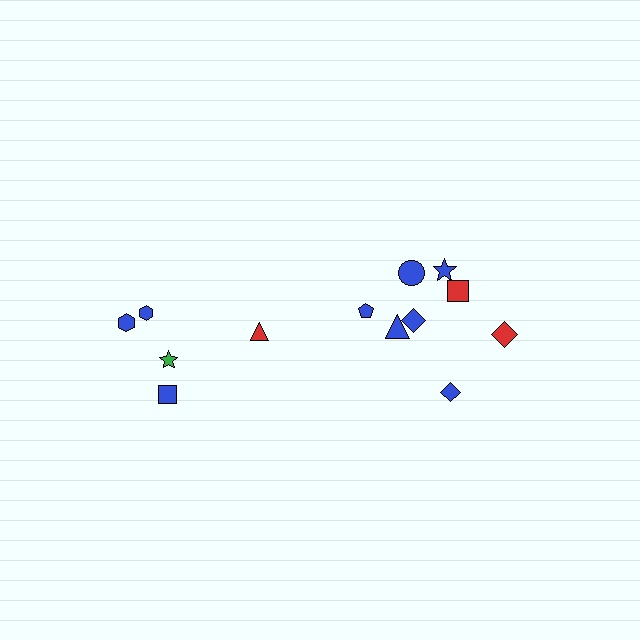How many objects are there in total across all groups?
There are 13 objects.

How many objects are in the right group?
There are 8 objects.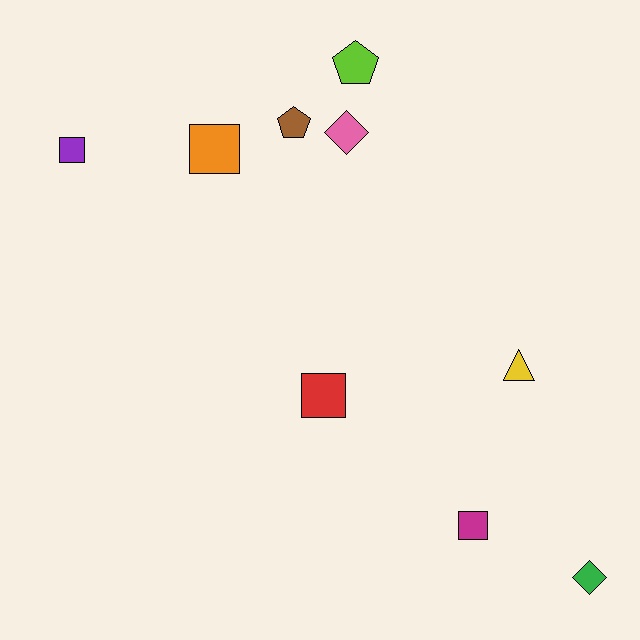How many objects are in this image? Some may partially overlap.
There are 9 objects.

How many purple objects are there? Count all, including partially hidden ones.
There is 1 purple object.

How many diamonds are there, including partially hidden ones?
There are 2 diamonds.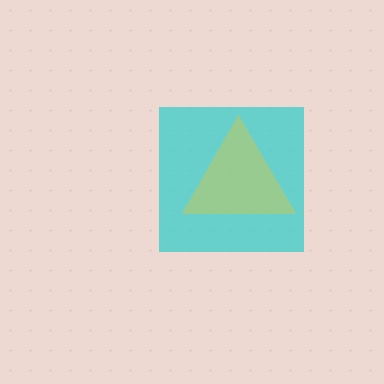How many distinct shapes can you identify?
There are 2 distinct shapes: a cyan square, a yellow triangle.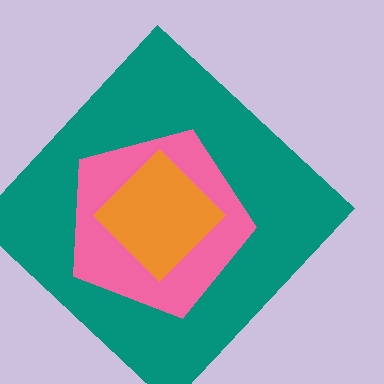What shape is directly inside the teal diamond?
The pink pentagon.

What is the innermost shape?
The orange diamond.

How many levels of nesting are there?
3.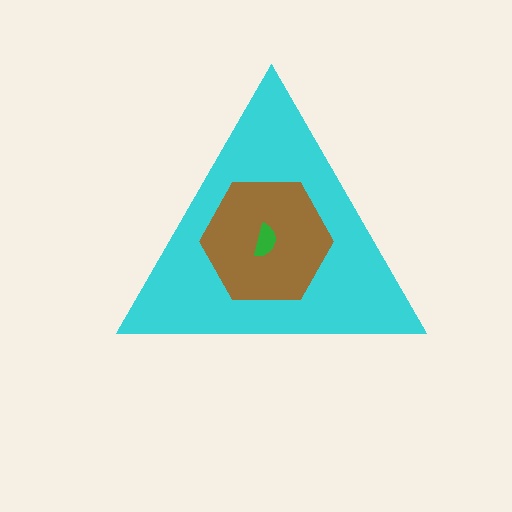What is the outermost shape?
The cyan triangle.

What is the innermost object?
The green semicircle.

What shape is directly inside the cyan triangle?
The brown hexagon.